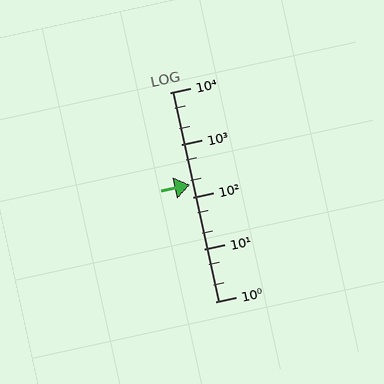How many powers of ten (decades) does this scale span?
The scale spans 4 decades, from 1 to 10000.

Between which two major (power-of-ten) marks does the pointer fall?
The pointer is between 100 and 1000.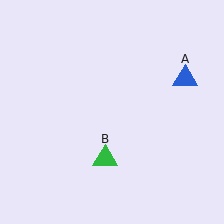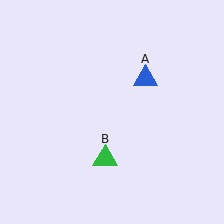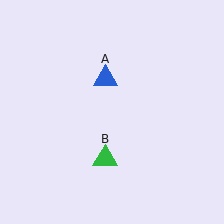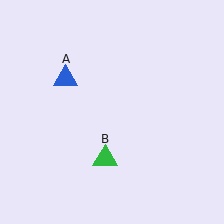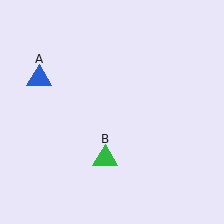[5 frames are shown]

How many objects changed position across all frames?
1 object changed position: blue triangle (object A).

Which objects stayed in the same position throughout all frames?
Green triangle (object B) remained stationary.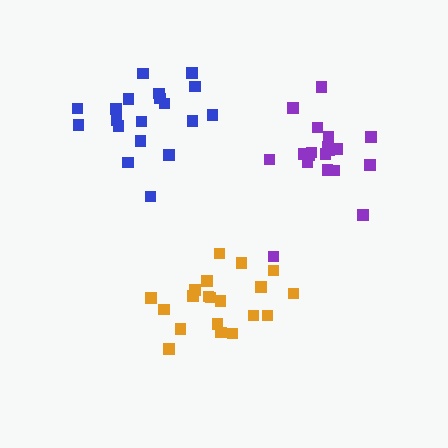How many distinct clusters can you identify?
There are 3 distinct clusters.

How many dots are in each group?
Group 1: 20 dots, Group 2: 19 dots, Group 3: 20 dots (59 total).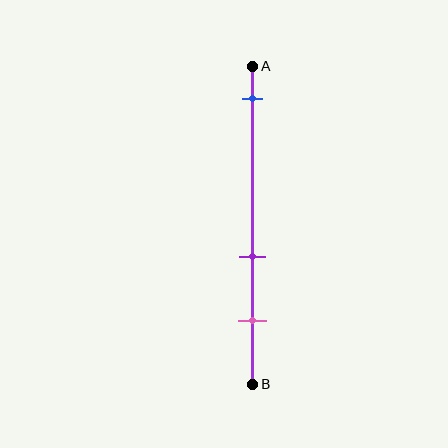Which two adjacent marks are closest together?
The purple and pink marks are the closest adjacent pair.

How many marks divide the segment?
There are 3 marks dividing the segment.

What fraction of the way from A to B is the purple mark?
The purple mark is approximately 60% (0.6) of the way from A to B.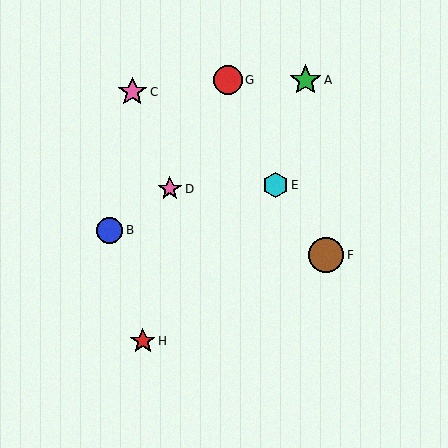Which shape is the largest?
The brown circle (labeled F) is the largest.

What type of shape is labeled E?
Shape E is a cyan hexagon.